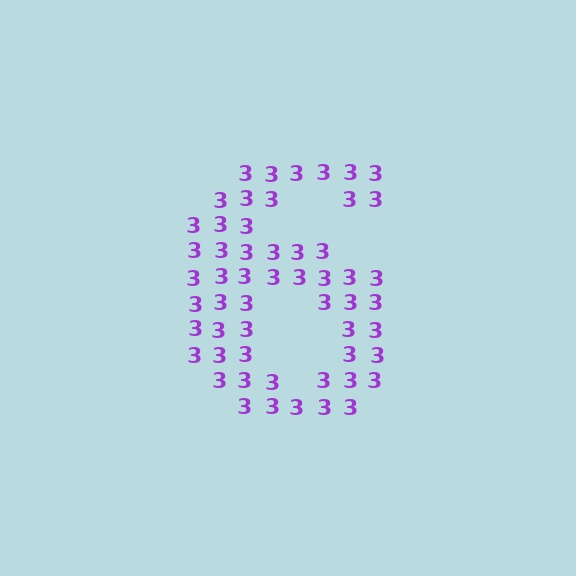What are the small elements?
The small elements are digit 3's.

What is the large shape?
The large shape is the digit 6.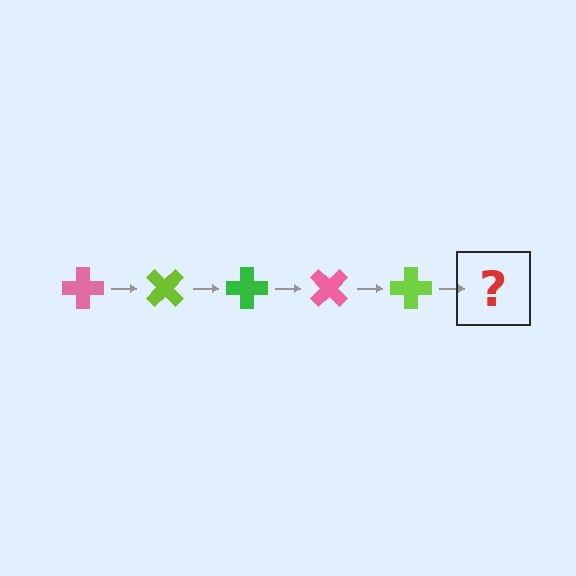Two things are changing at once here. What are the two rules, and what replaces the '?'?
The two rules are that it rotates 45 degrees each step and the color cycles through pink, lime, and green. The '?' should be a green cross, rotated 225 degrees from the start.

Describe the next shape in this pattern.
It should be a green cross, rotated 225 degrees from the start.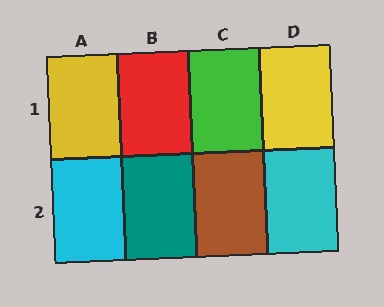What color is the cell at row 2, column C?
Brown.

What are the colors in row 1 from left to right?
Yellow, red, green, yellow.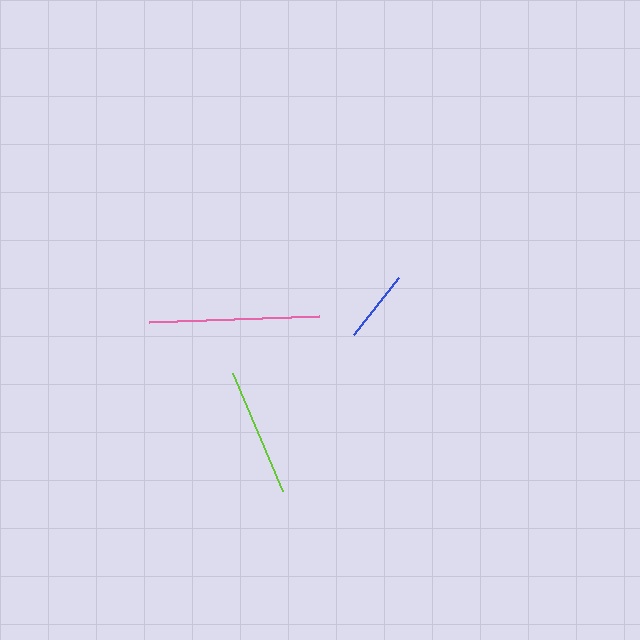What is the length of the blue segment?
The blue segment is approximately 73 pixels long.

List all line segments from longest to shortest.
From longest to shortest: pink, lime, blue.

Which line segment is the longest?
The pink line is the longest at approximately 170 pixels.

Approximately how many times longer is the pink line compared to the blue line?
The pink line is approximately 2.3 times the length of the blue line.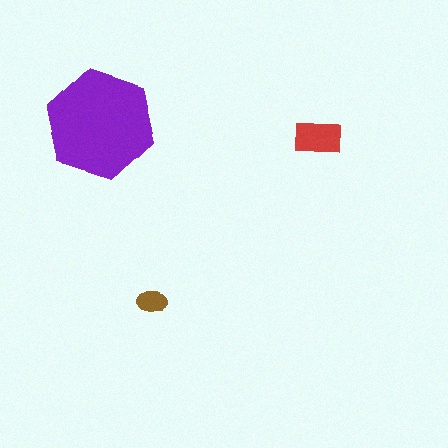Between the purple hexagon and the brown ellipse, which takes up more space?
The purple hexagon.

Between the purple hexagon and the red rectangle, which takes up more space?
The purple hexagon.